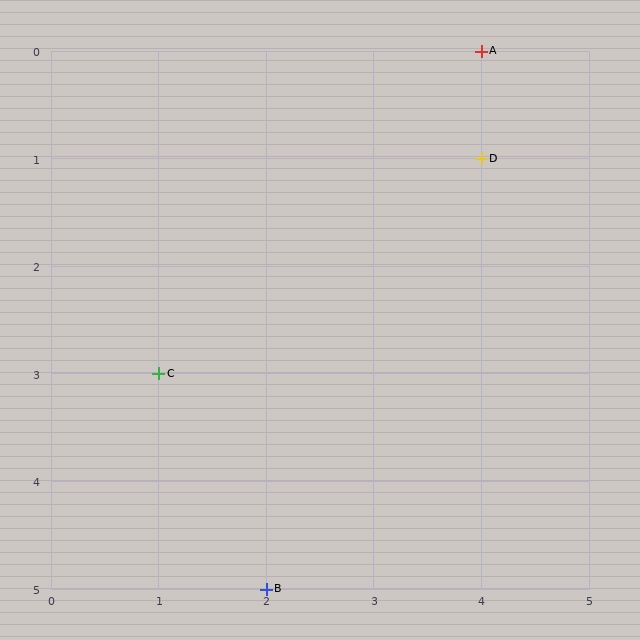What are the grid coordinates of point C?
Point C is at grid coordinates (1, 3).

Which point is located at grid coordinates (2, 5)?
Point B is at (2, 5).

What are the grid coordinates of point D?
Point D is at grid coordinates (4, 1).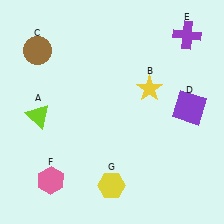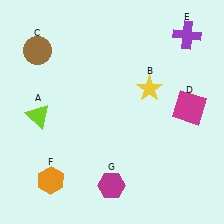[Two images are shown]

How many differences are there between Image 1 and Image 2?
There are 3 differences between the two images.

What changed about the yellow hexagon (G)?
In Image 1, G is yellow. In Image 2, it changed to magenta.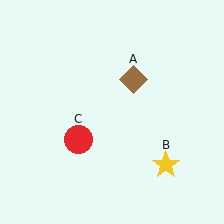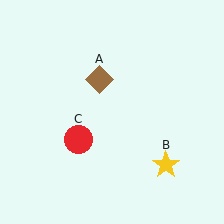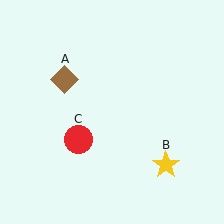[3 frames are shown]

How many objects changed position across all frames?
1 object changed position: brown diamond (object A).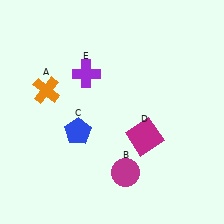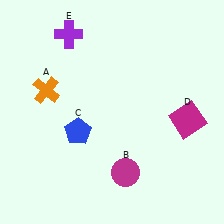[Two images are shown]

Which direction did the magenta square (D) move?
The magenta square (D) moved right.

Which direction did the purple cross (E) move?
The purple cross (E) moved up.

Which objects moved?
The objects that moved are: the magenta square (D), the purple cross (E).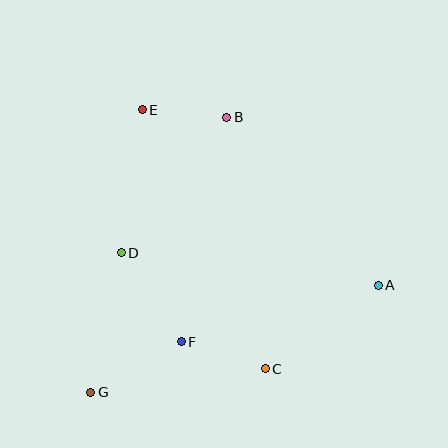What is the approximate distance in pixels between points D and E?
The distance between D and E is approximately 144 pixels.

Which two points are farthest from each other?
Points A and G are farthest from each other.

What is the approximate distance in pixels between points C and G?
The distance between C and G is approximately 176 pixels.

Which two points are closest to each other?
Points B and E are closest to each other.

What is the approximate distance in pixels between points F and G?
The distance between F and G is approximately 104 pixels.